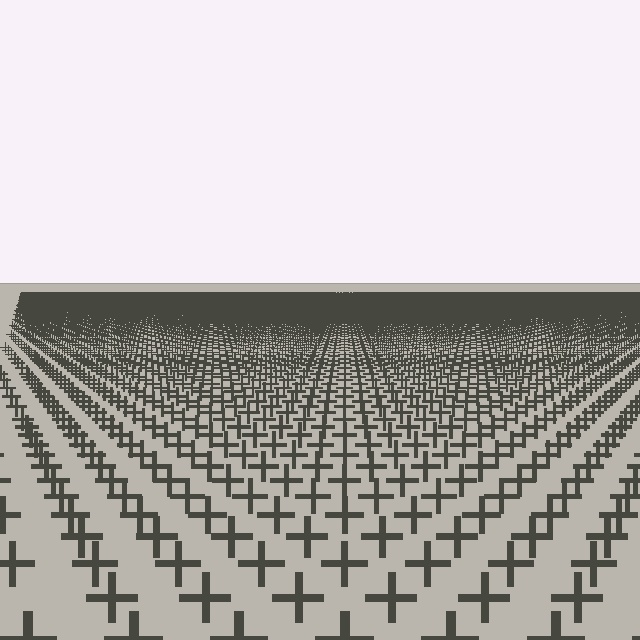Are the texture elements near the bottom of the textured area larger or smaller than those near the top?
Larger. Near the bottom, elements are closer to the viewer and appear at a bigger on-screen size.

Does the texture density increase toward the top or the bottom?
Density increases toward the top.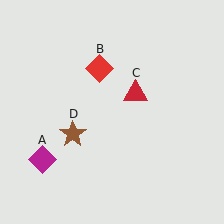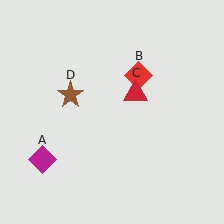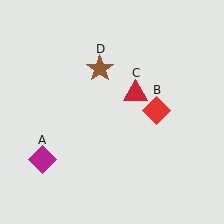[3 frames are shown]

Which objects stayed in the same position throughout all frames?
Magenta diamond (object A) and red triangle (object C) remained stationary.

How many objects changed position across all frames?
2 objects changed position: red diamond (object B), brown star (object D).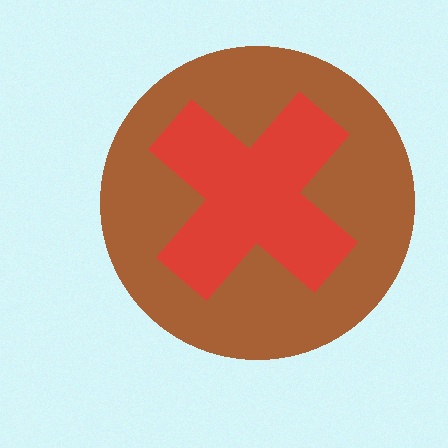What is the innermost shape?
The red cross.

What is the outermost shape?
The brown circle.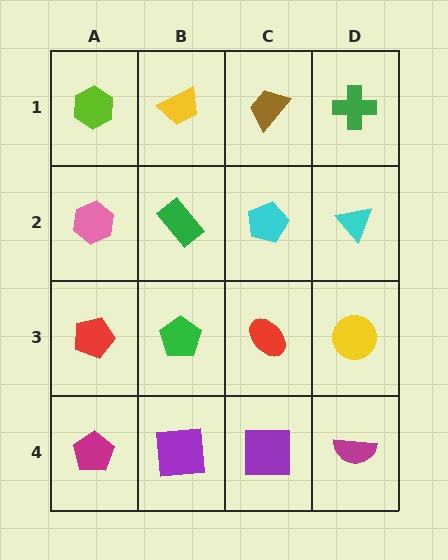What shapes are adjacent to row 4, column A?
A red pentagon (row 3, column A), a purple square (row 4, column B).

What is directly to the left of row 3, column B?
A red pentagon.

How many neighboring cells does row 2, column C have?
4.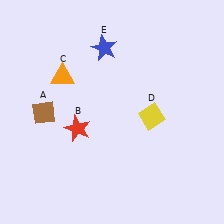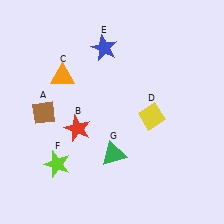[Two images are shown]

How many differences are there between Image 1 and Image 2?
There are 2 differences between the two images.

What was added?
A lime star (F), a green triangle (G) were added in Image 2.